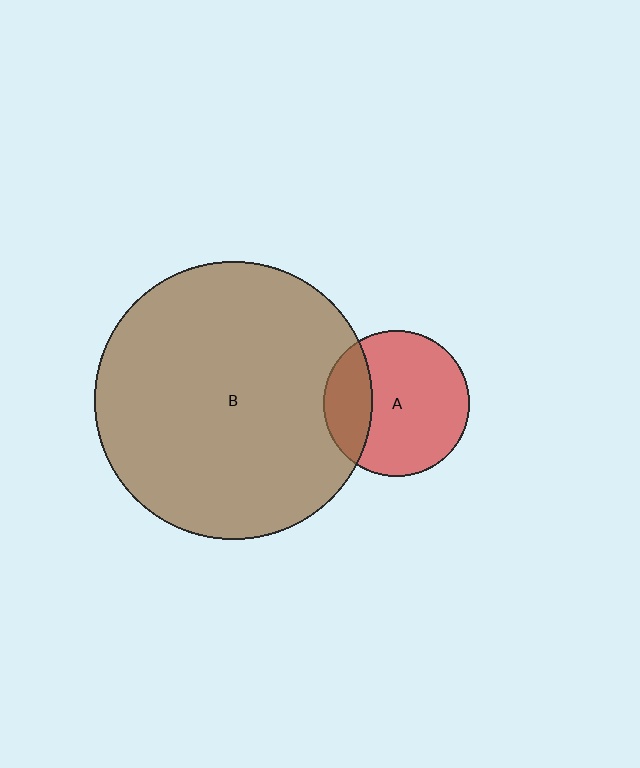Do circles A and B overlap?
Yes.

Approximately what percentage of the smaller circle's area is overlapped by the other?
Approximately 25%.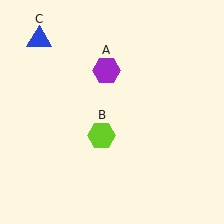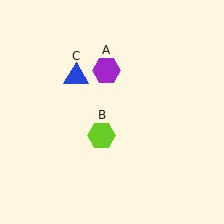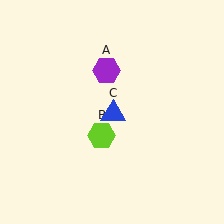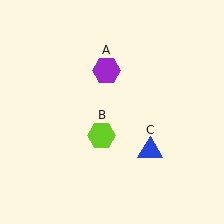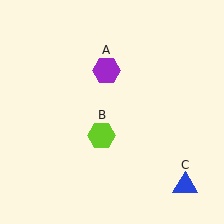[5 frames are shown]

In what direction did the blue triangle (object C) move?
The blue triangle (object C) moved down and to the right.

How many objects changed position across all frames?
1 object changed position: blue triangle (object C).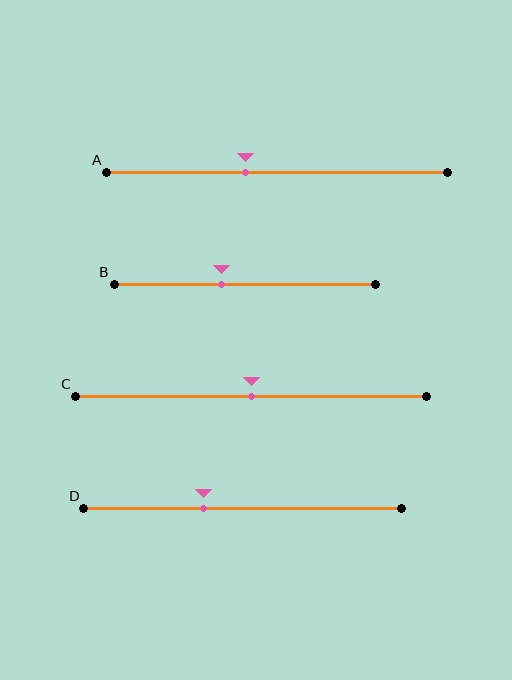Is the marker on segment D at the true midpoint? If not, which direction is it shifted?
No, the marker on segment D is shifted to the left by about 12% of the segment length.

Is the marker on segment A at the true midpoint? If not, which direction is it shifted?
No, the marker on segment A is shifted to the left by about 9% of the segment length.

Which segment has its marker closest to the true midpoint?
Segment C has its marker closest to the true midpoint.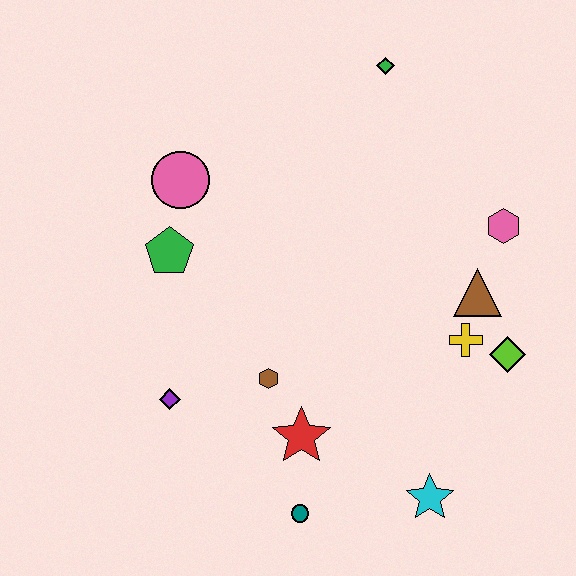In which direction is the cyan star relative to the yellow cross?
The cyan star is below the yellow cross.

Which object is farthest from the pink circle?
The cyan star is farthest from the pink circle.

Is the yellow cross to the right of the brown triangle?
No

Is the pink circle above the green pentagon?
Yes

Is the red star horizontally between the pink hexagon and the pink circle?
Yes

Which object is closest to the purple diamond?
The brown hexagon is closest to the purple diamond.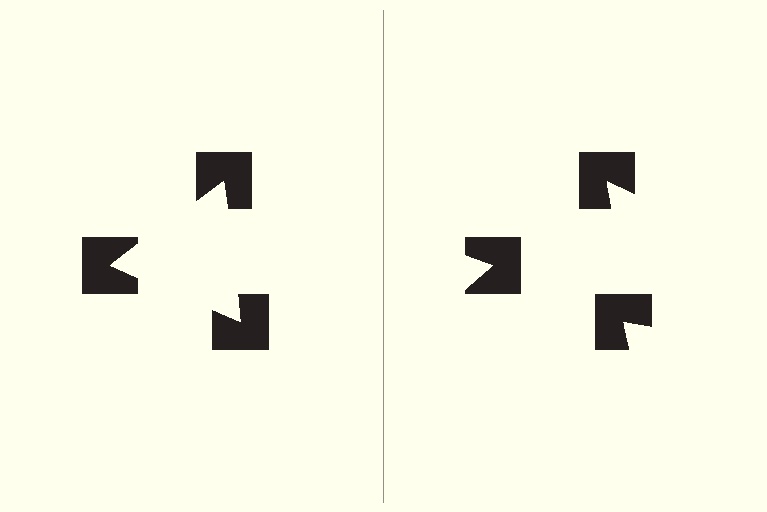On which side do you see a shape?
An illusory triangle appears on the left side. On the right side the wedge cuts are rotated, so no coherent shape forms.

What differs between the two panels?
The notched squares are positioned identically on both sides; only the wedge orientations differ. On the left they align to a triangle; on the right they are misaligned.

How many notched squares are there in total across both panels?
6 — 3 on each side.